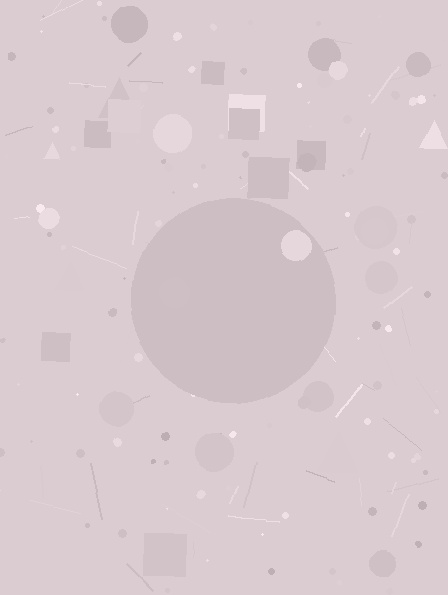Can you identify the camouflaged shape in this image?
The camouflaged shape is a circle.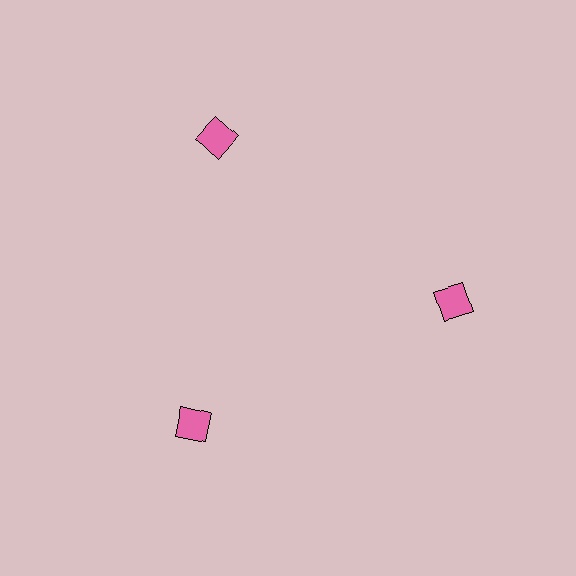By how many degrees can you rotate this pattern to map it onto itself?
The pattern maps onto itself every 120 degrees of rotation.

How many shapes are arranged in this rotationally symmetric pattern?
There are 3 shapes, arranged in 3 groups of 1.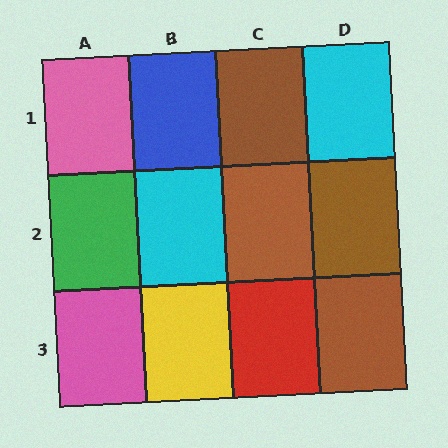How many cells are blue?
1 cell is blue.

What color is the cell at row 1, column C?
Brown.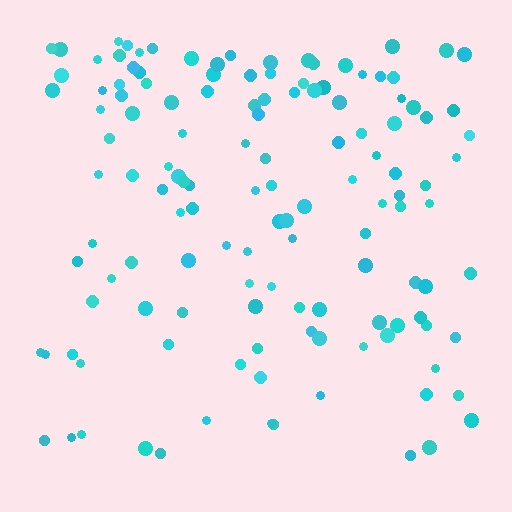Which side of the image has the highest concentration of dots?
The top.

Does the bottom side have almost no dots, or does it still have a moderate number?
Still a moderate number, just noticeably fewer than the top.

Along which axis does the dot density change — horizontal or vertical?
Vertical.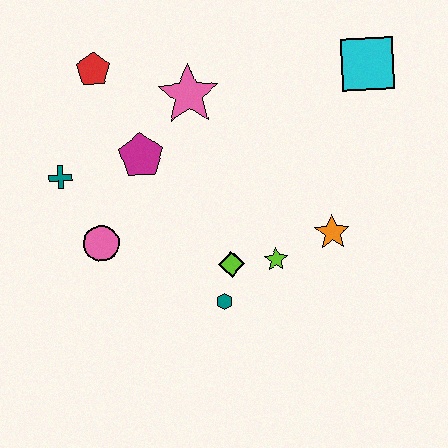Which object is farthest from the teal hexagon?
The cyan square is farthest from the teal hexagon.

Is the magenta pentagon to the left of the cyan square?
Yes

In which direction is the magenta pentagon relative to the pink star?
The magenta pentagon is below the pink star.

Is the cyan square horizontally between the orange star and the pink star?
No